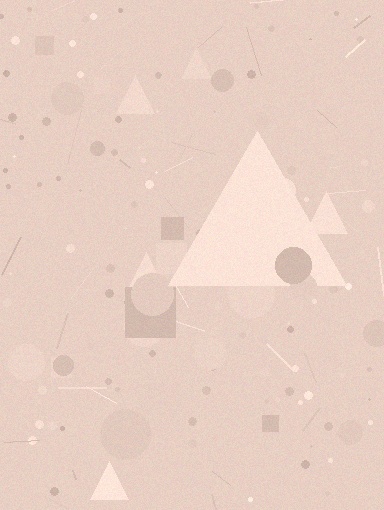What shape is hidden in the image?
A triangle is hidden in the image.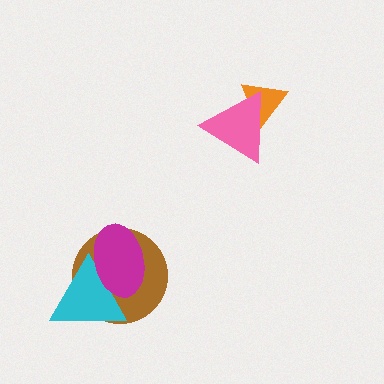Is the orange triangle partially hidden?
Yes, it is partially covered by another shape.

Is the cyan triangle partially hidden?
Yes, it is partially covered by another shape.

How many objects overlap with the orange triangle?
1 object overlaps with the orange triangle.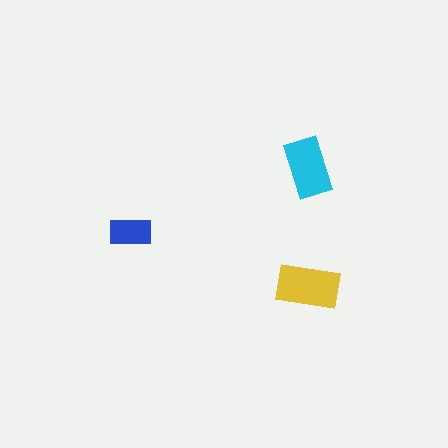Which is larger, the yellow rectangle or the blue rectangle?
The yellow one.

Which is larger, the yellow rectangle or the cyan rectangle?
The yellow one.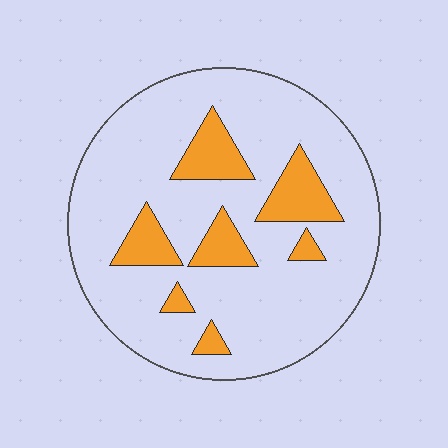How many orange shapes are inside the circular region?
7.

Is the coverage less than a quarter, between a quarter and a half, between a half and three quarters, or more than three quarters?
Less than a quarter.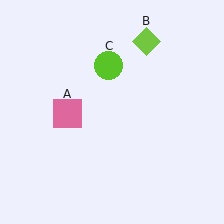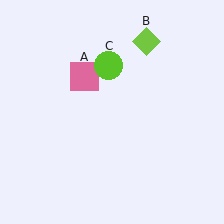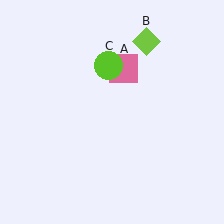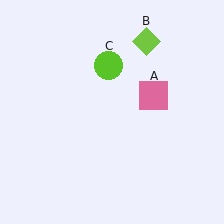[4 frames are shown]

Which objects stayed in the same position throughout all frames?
Lime diamond (object B) and lime circle (object C) remained stationary.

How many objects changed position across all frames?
1 object changed position: pink square (object A).